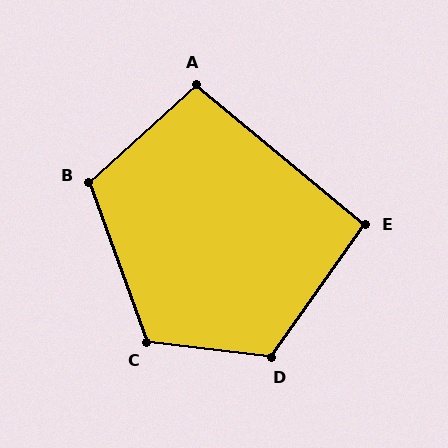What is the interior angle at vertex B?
Approximately 112 degrees (obtuse).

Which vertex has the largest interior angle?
D, at approximately 119 degrees.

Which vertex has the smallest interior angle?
E, at approximately 94 degrees.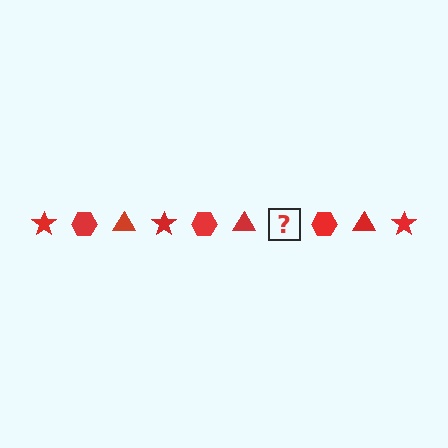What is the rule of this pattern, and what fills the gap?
The rule is that the pattern cycles through star, hexagon, triangle shapes in red. The gap should be filled with a red star.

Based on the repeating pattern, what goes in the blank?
The blank should be a red star.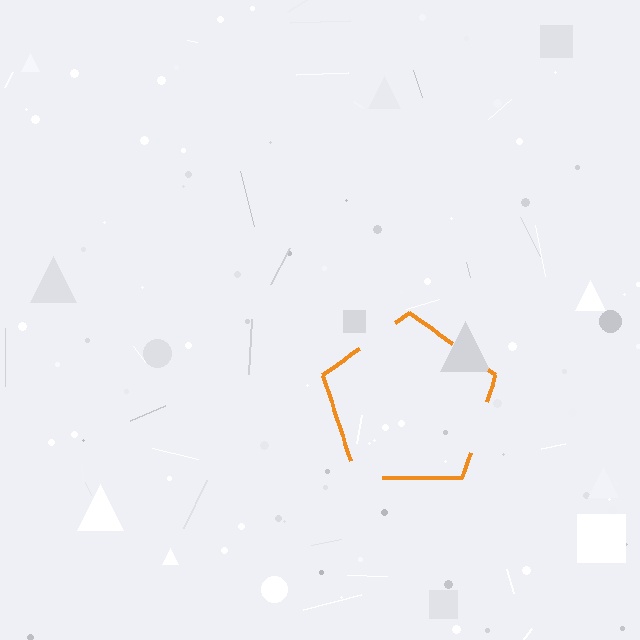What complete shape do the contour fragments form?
The contour fragments form a pentagon.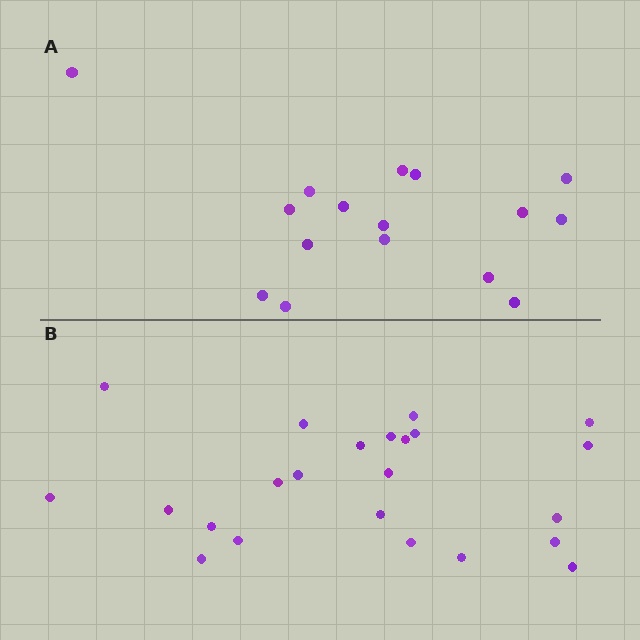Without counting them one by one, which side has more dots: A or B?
Region B (the bottom region) has more dots.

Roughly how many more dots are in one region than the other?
Region B has roughly 8 or so more dots than region A.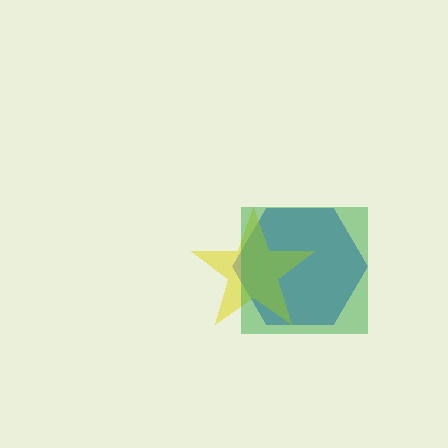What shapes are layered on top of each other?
The layered shapes are: a blue hexagon, a yellow star, a green square.